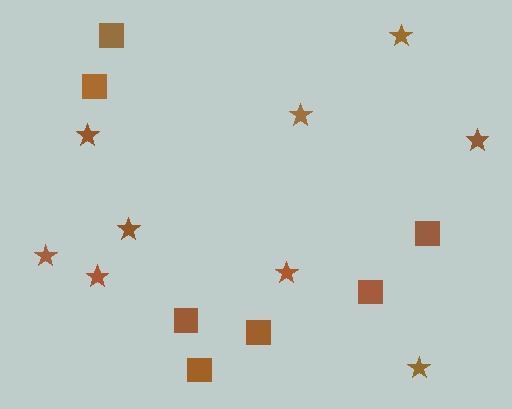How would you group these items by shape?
There are 2 groups: one group of stars (9) and one group of squares (7).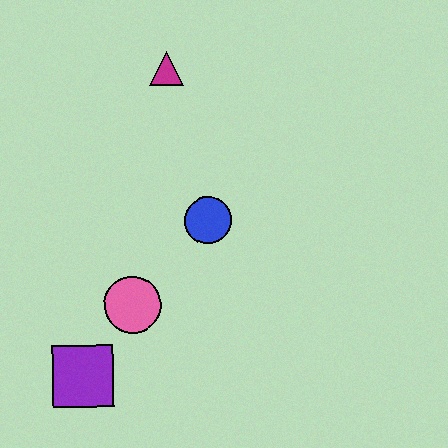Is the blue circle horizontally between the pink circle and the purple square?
No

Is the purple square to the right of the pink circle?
No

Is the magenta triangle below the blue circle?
No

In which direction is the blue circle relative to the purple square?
The blue circle is above the purple square.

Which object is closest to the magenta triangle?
The blue circle is closest to the magenta triangle.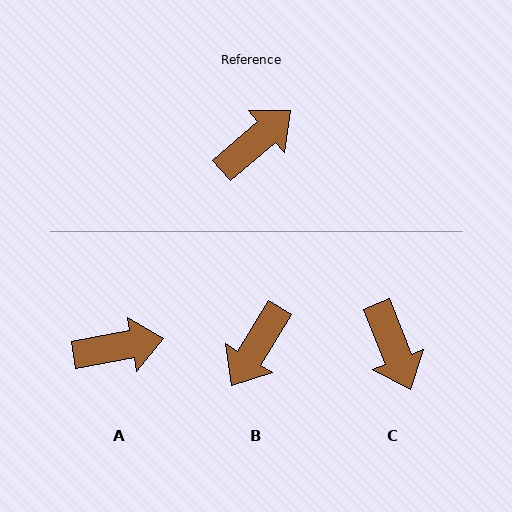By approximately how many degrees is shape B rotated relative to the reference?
Approximately 162 degrees clockwise.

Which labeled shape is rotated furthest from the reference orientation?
B, about 162 degrees away.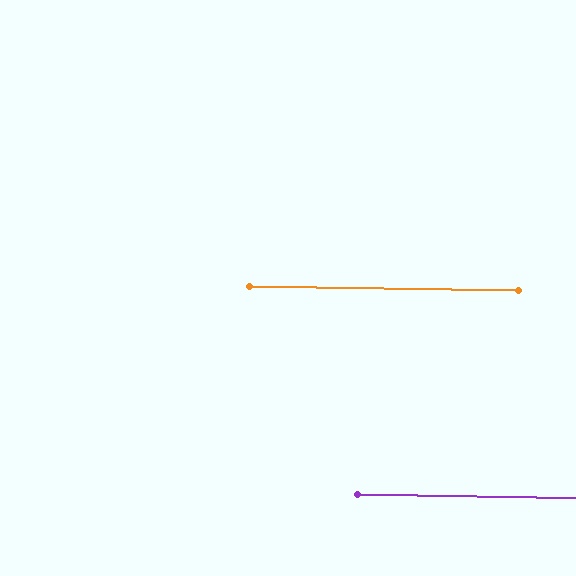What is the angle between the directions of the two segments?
Approximately 0 degrees.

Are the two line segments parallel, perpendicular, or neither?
Parallel — their directions differ by only 0.1°.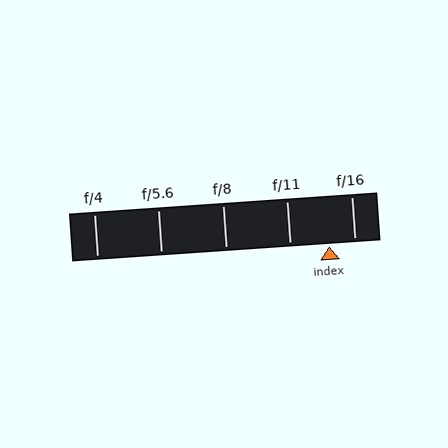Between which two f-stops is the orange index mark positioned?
The index mark is between f/11 and f/16.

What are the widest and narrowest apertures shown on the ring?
The widest aperture shown is f/4 and the narrowest is f/16.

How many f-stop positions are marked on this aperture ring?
There are 5 f-stop positions marked.